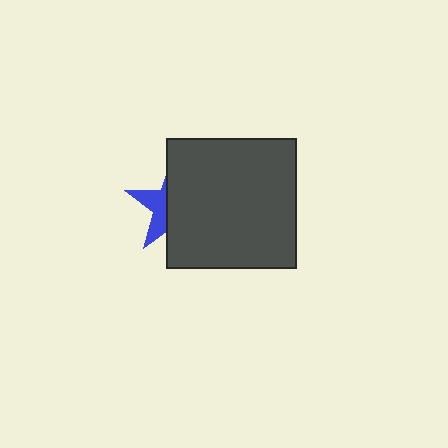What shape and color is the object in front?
The object in front is a dark gray square.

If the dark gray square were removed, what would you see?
You would see the complete blue star.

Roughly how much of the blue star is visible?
A small part of it is visible (roughly 34%).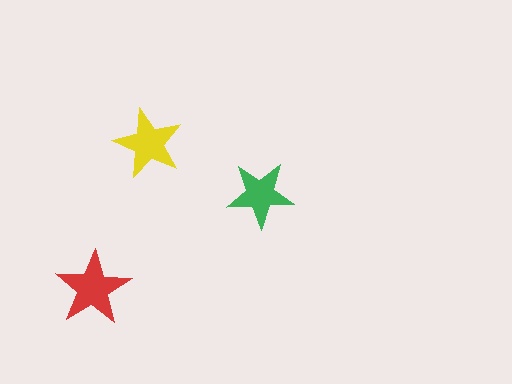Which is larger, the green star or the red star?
The red one.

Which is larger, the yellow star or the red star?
The red one.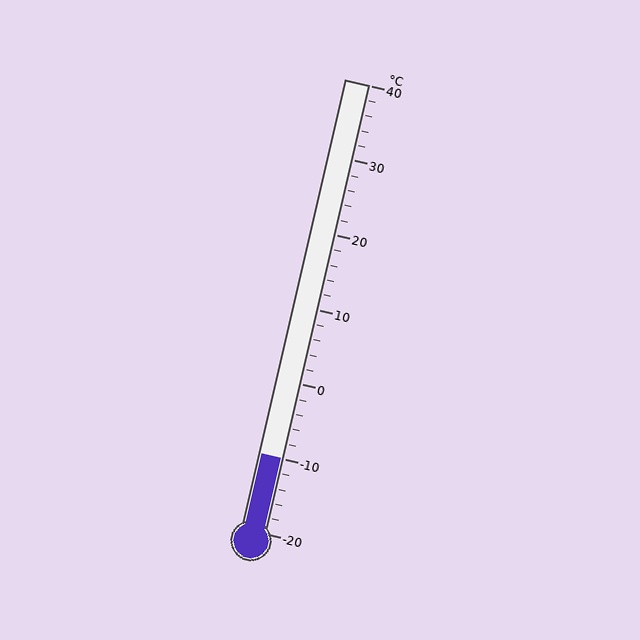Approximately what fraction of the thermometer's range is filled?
The thermometer is filled to approximately 15% of its range.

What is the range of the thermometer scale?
The thermometer scale ranges from -20°C to 40°C.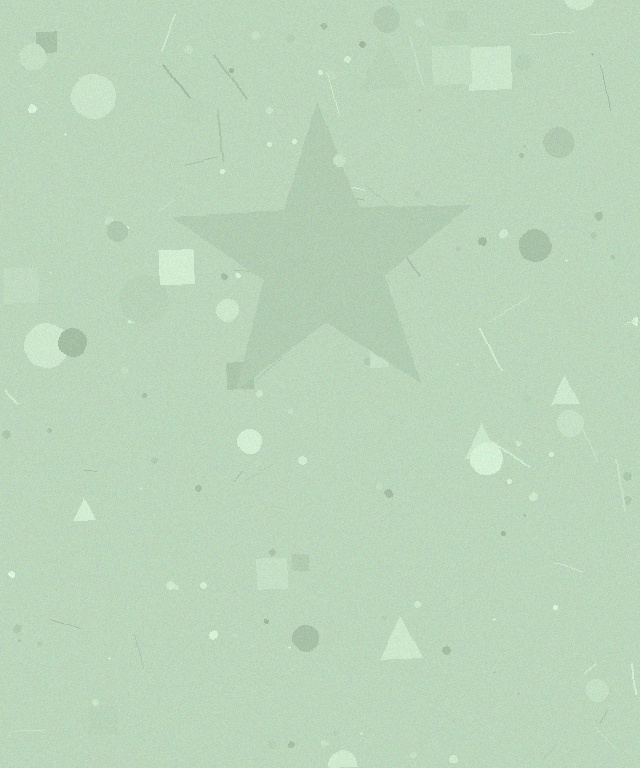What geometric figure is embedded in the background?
A star is embedded in the background.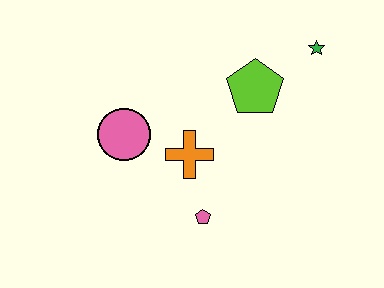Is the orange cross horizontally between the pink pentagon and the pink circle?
Yes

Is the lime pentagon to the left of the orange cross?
No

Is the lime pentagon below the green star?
Yes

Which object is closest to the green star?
The lime pentagon is closest to the green star.